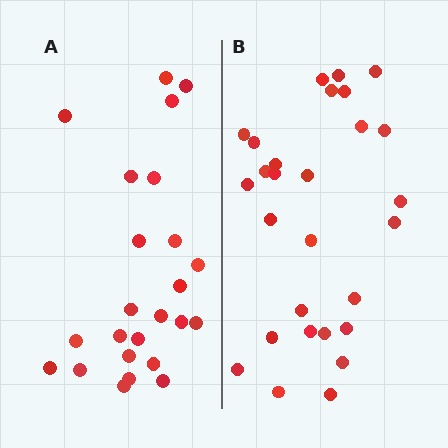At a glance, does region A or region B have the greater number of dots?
Region B (the right region) has more dots.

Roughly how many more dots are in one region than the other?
Region B has about 4 more dots than region A.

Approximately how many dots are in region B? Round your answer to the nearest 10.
About 30 dots. (The exact count is 28, which rounds to 30.)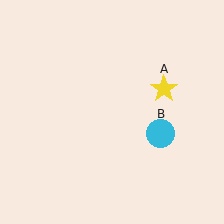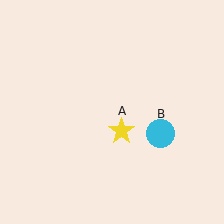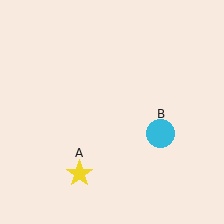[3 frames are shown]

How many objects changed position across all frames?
1 object changed position: yellow star (object A).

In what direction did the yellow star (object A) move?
The yellow star (object A) moved down and to the left.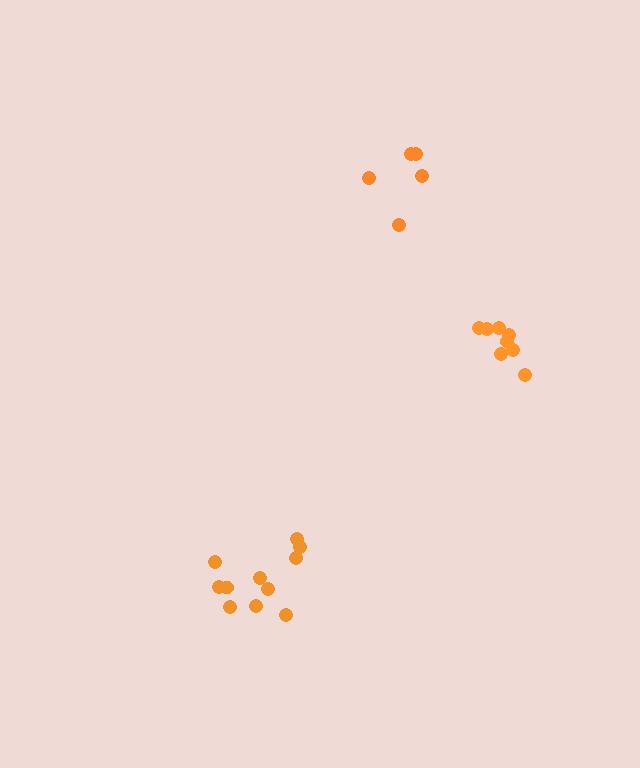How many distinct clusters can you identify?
There are 3 distinct clusters.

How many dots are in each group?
Group 1: 11 dots, Group 2: 5 dots, Group 3: 8 dots (24 total).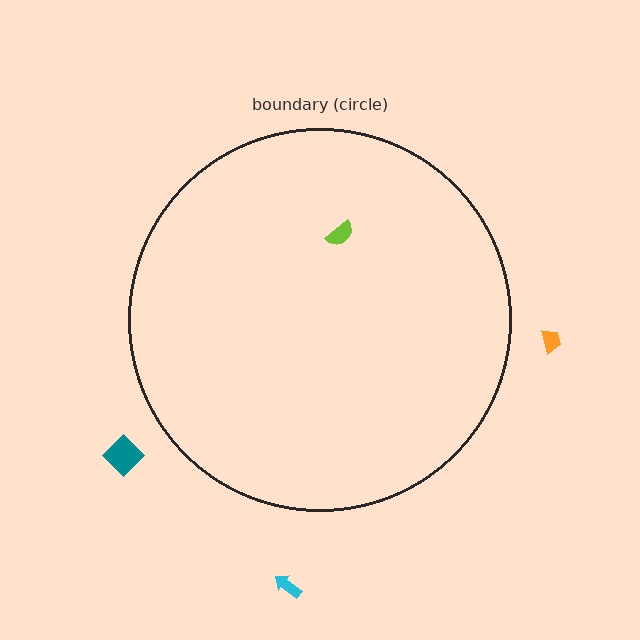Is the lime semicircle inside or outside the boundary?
Inside.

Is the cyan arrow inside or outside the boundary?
Outside.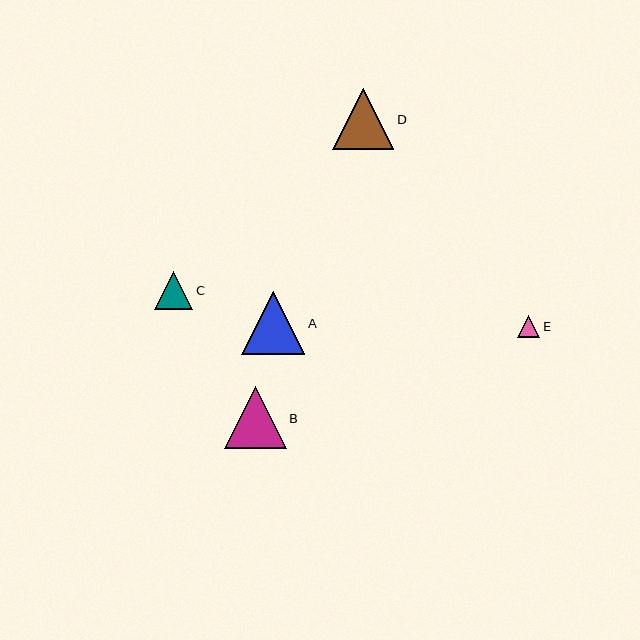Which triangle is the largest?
Triangle A is the largest with a size of approximately 63 pixels.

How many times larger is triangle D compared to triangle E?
Triangle D is approximately 2.7 times the size of triangle E.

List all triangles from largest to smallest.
From largest to smallest: A, B, D, C, E.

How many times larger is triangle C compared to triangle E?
Triangle C is approximately 1.7 times the size of triangle E.